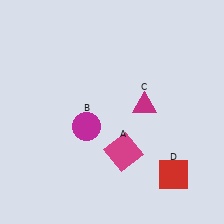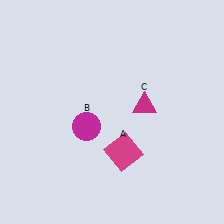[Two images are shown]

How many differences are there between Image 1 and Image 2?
There is 1 difference between the two images.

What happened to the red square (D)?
The red square (D) was removed in Image 2. It was in the bottom-right area of Image 1.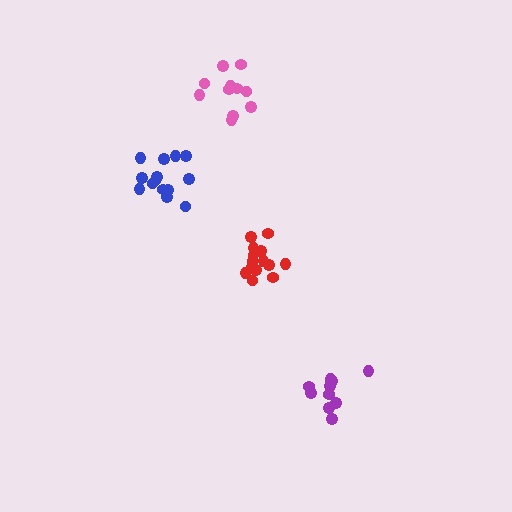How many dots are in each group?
Group 1: 14 dots, Group 2: 14 dots, Group 3: 11 dots, Group 4: 11 dots (50 total).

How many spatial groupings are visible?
There are 4 spatial groupings.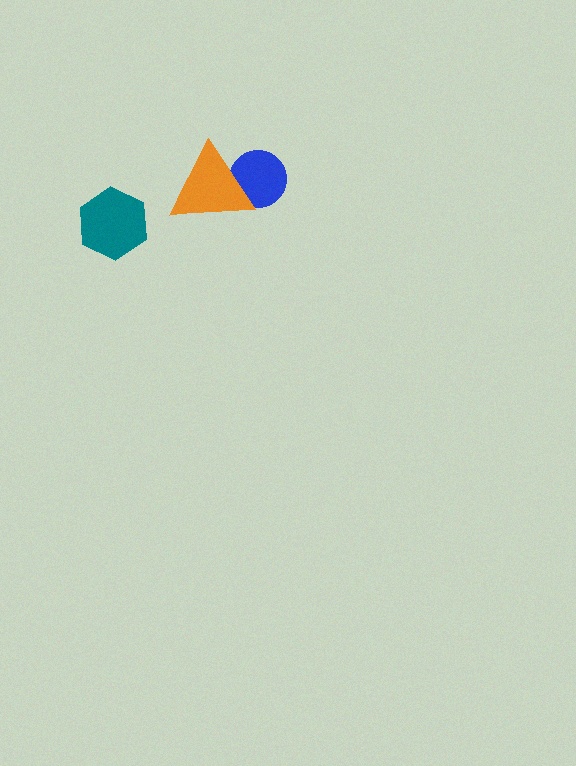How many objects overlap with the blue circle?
1 object overlaps with the blue circle.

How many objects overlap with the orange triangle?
1 object overlaps with the orange triangle.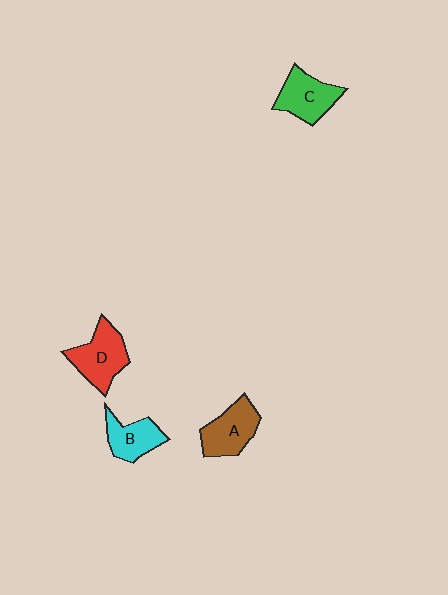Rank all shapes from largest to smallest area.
From largest to smallest: D (red), A (brown), C (green), B (cyan).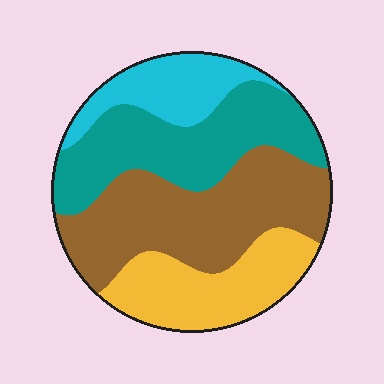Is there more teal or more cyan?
Teal.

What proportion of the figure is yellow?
Yellow covers roughly 20% of the figure.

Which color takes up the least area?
Cyan, at roughly 15%.